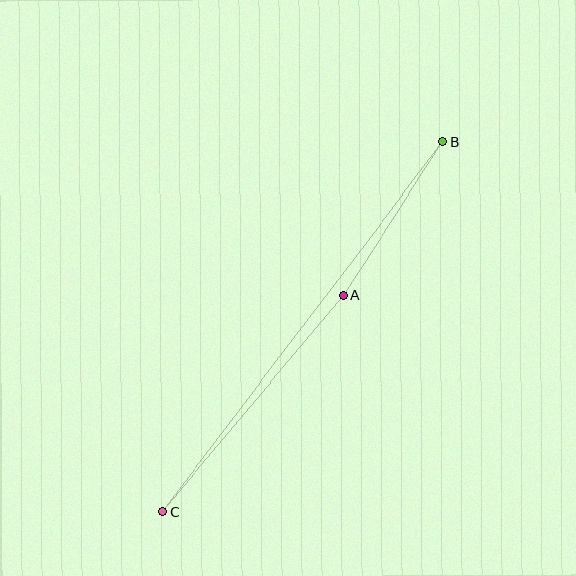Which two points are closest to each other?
Points A and B are closest to each other.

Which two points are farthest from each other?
Points B and C are farthest from each other.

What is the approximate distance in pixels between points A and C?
The distance between A and C is approximately 282 pixels.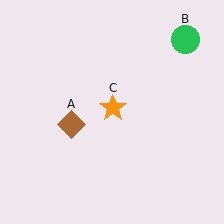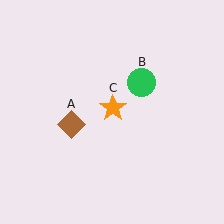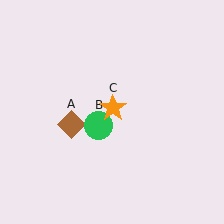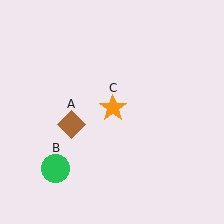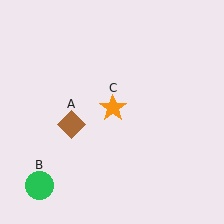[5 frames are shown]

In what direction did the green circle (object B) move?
The green circle (object B) moved down and to the left.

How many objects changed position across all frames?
1 object changed position: green circle (object B).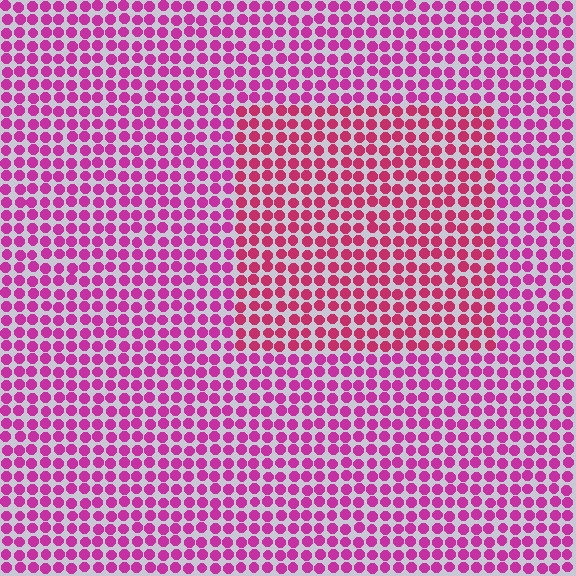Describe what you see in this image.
The image is filled with small magenta elements in a uniform arrangement. A rectangle-shaped region is visible where the elements are tinted to a slightly different hue, forming a subtle color boundary.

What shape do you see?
I see a rectangle.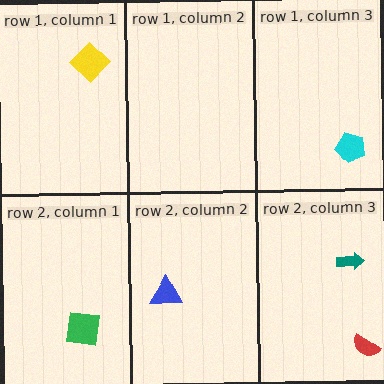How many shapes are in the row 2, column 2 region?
1.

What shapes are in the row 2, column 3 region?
The red semicircle, the teal arrow.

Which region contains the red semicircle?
The row 2, column 3 region.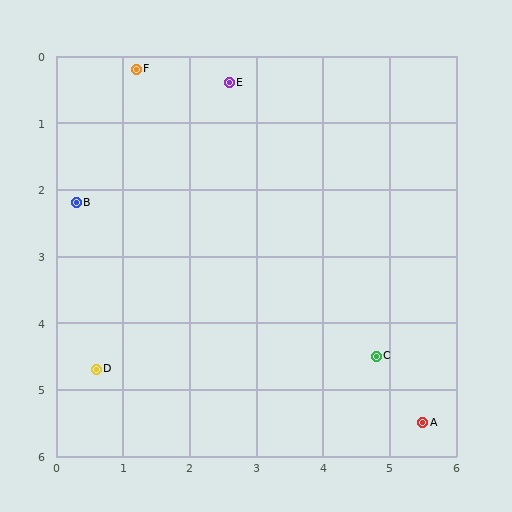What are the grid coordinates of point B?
Point B is at approximately (0.3, 2.2).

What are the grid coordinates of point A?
Point A is at approximately (5.5, 5.5).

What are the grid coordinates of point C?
Point C is at approximately (4.8, 4.5).